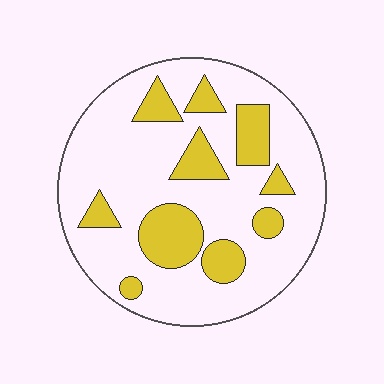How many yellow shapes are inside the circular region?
10.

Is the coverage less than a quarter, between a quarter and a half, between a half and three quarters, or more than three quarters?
Less than a quarter.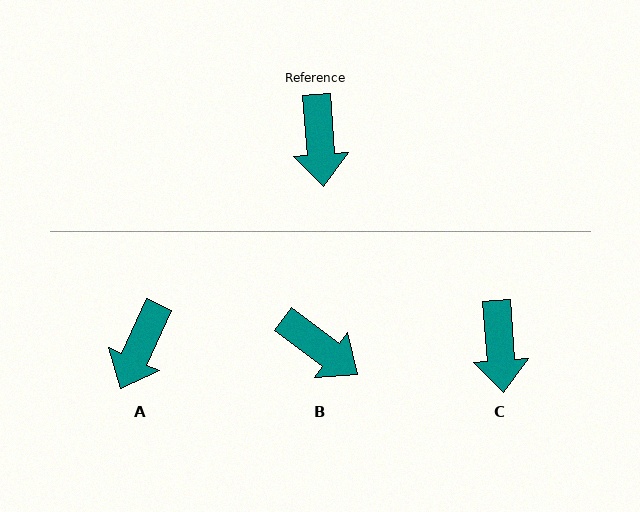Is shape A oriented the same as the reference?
No, it is off by about 29 degrees.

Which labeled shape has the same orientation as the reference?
C.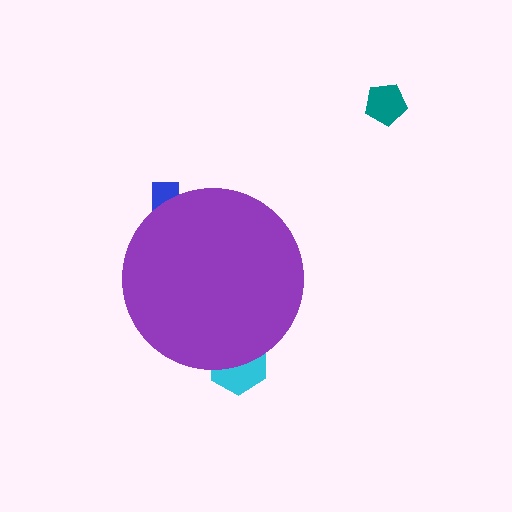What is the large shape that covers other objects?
A purple circle.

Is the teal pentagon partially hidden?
No, the teal pentagon is fully visible.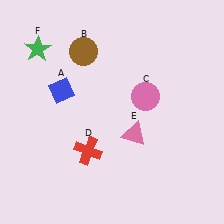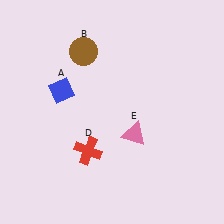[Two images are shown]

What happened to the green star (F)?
The green star (F) was removed in Image 2. It was in the top-left area of Image 1.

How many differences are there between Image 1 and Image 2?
There are 2 differences between the two images.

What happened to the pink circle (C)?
The pink circle (C) was removed in Image 2. It was in the top-right area of Image 1.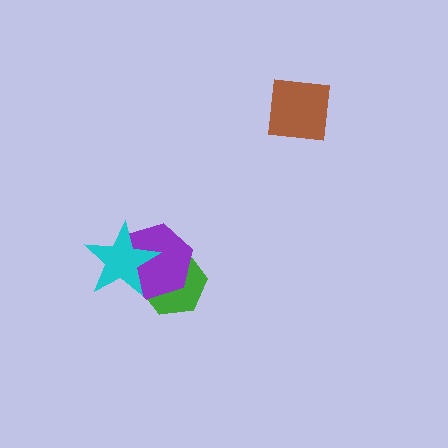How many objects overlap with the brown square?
0 objects overlap with the brown square.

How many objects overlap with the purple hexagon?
2 objects overlap with the purple hexagon.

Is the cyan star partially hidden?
No, no other shape covers it.